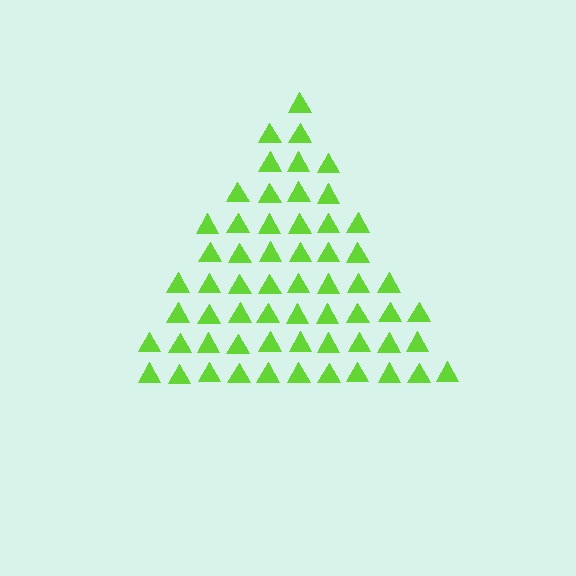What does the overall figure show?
The overall figure shows a triangle.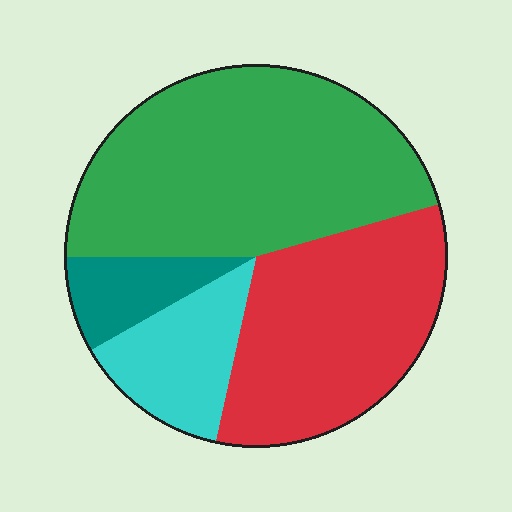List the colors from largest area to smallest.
From largest to smallest: green, red, cyan, teal.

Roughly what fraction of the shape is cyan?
Cyan covers about 15% of the shape.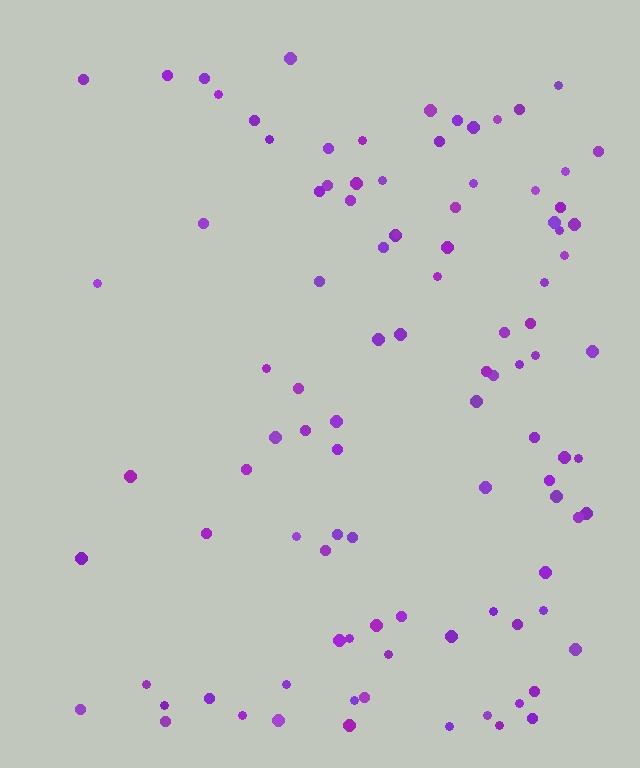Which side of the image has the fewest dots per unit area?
The left.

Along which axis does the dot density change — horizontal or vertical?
Horizontal.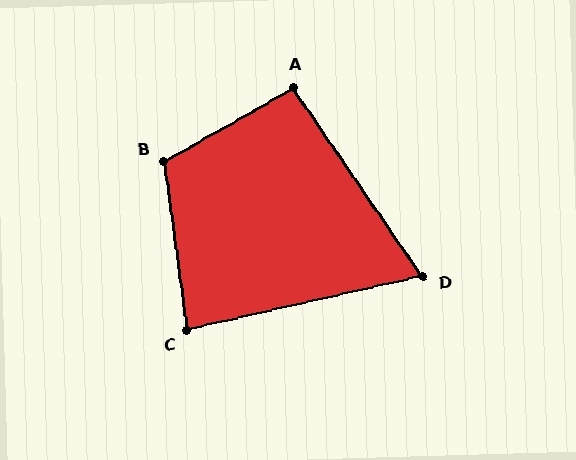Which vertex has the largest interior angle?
B, at approximately 112 degrees.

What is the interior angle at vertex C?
Approximately 85 degrees (acute).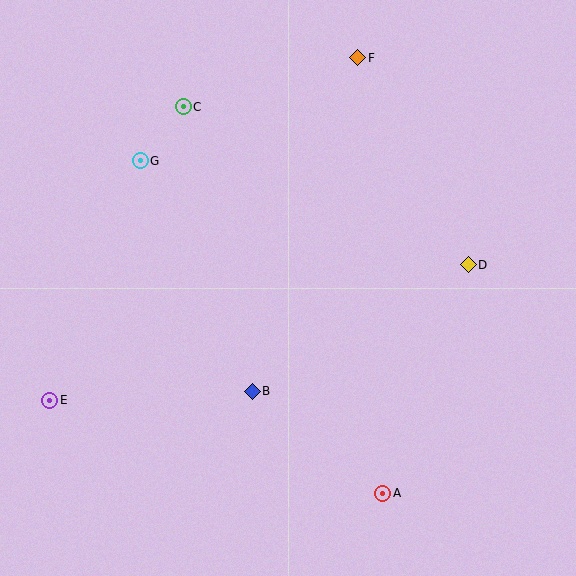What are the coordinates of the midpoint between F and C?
The midpoint between F and C is at (270, 82).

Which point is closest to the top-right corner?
Point F is closest to the top-right corner.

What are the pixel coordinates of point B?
Point B is at (252, 391).